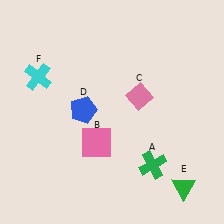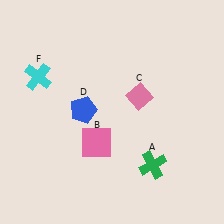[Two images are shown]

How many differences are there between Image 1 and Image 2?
There is 1 difference between the two images.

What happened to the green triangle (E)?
The green triangle (E) was removed in Image 2. It was in the bottom-right area of Image 1.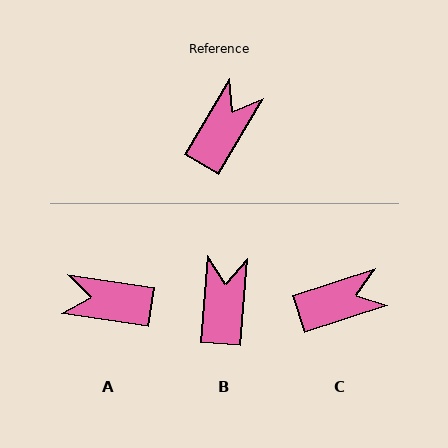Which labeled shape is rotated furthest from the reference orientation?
A, about 112 degrees away.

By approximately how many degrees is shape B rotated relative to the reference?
Approximately 26 degrees counter-clockwise.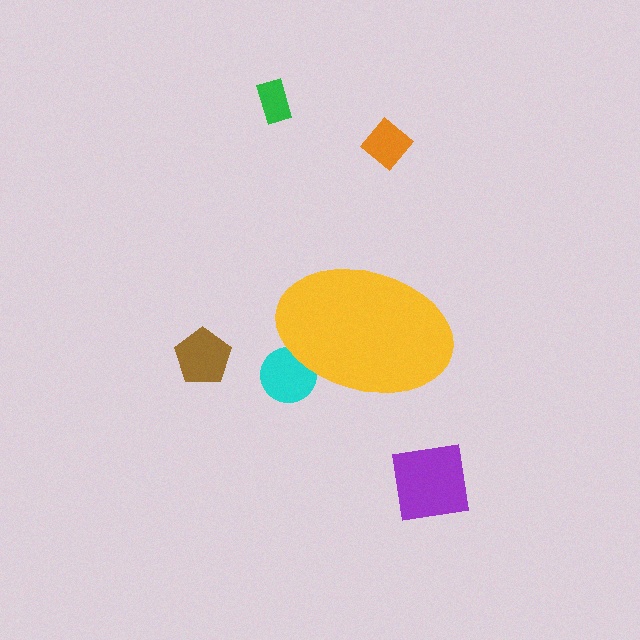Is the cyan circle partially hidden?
Yes, the cyan circle is partially hidden behind the yellow ellipse.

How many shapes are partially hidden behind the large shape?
1 shape is partially hidden.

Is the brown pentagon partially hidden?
No, the brown pentagon is fully visible.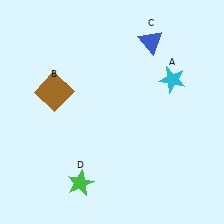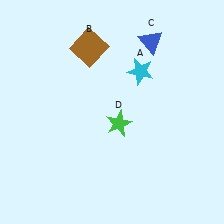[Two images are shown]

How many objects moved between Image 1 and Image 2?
3 objects moved between the two images.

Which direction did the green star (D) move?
The green star (D) moved up.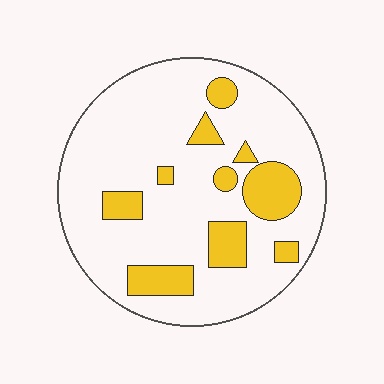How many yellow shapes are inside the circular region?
10.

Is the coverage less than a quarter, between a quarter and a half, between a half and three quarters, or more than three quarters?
Less than a quarter.